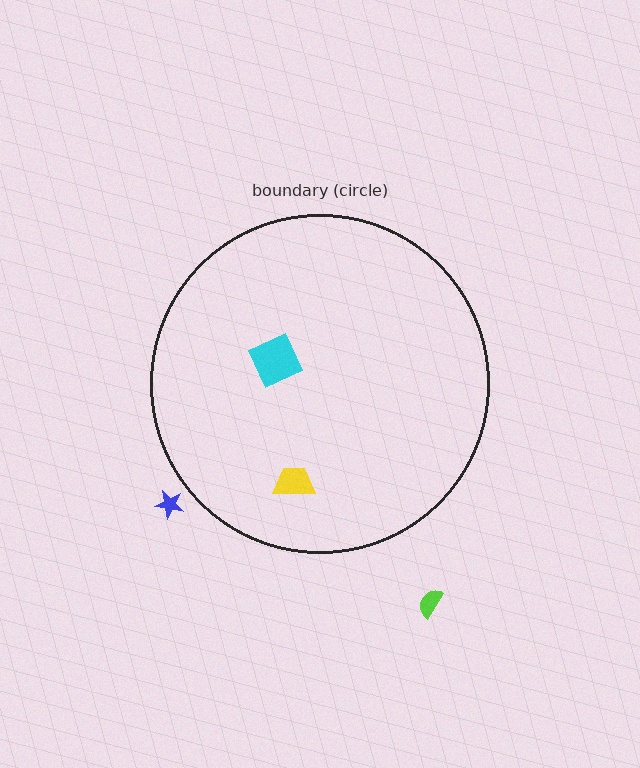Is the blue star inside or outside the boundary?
Outside.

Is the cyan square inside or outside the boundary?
Inside.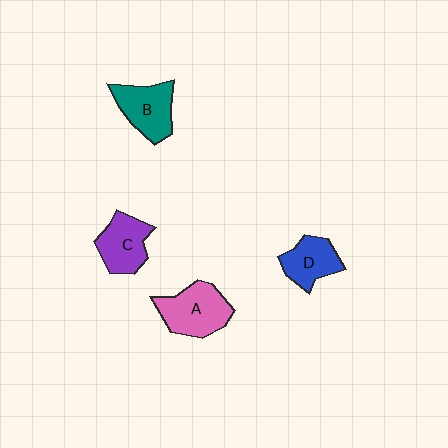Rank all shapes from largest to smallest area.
From largest to smallest: A (pink), B (teal), C (purple), D (blue).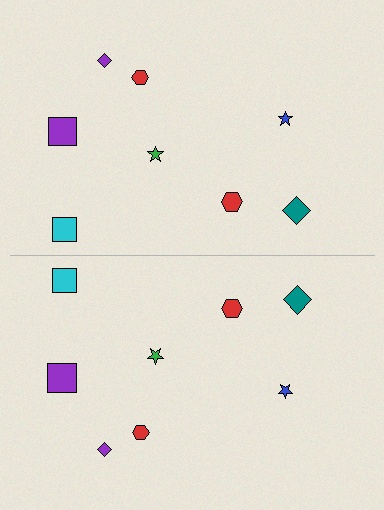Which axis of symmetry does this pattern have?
The pattern has a horizontal axis of symmetry running through the center of the image.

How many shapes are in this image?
There are 16 shapes in this image.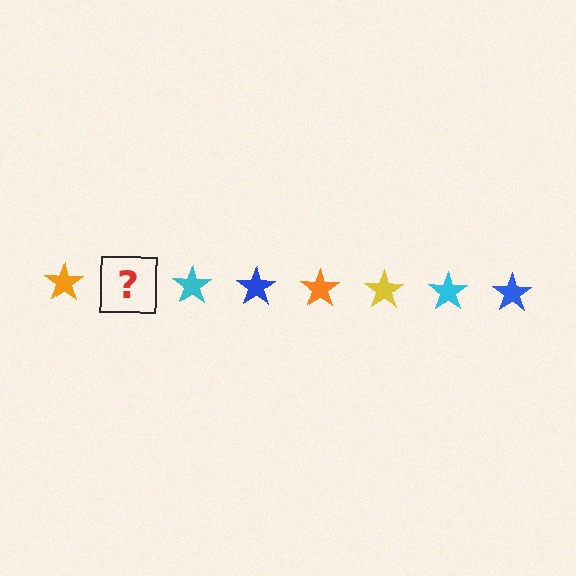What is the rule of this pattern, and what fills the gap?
The rule is that the pattern cycles through orange, yellow, cyan, blue stars. The gap should be filled with a yellow star.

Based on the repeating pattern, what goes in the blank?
The blank should be a yellow star.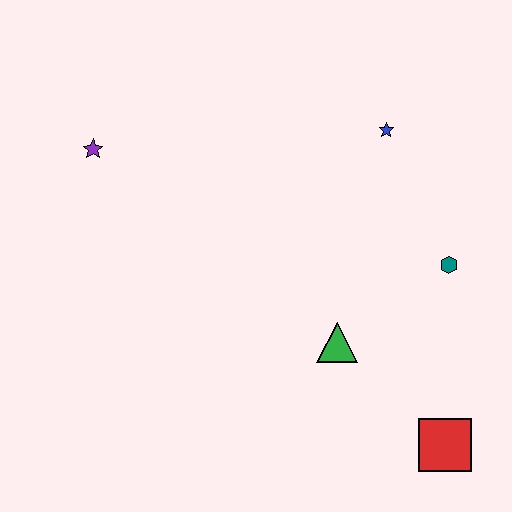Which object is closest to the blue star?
The teal hexagon is closest to the blue star.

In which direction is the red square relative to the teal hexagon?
The red square is below the teal hexagon.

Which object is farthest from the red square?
The purple star is farthest from the red square.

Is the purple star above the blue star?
No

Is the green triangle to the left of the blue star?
Yes